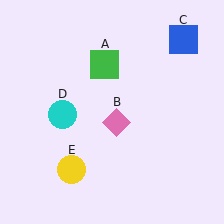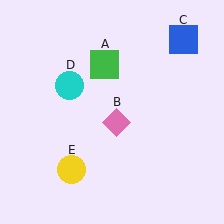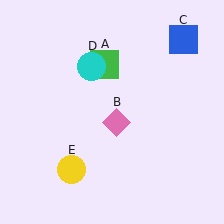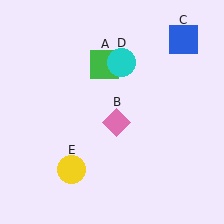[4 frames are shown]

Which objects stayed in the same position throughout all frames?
Green square (object A) and pink diamond (object B) and blue square (object C) and yellow circle (object E) remained stationary.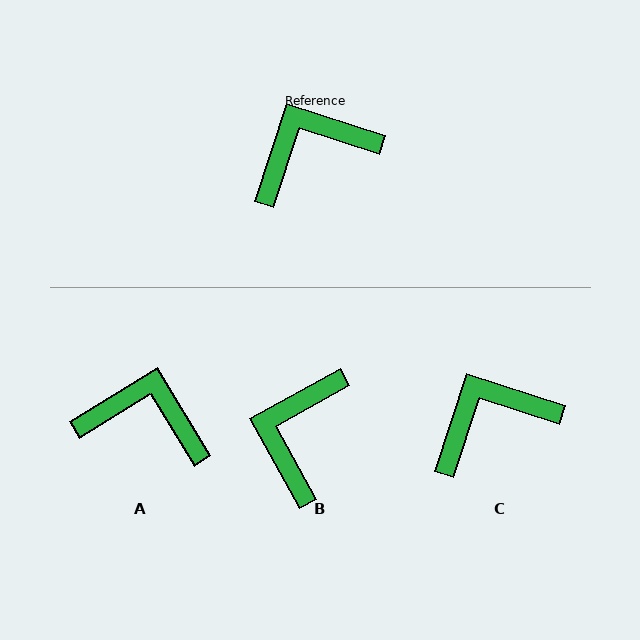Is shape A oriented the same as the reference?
No, it is off by about 40 degrees.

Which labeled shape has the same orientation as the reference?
C.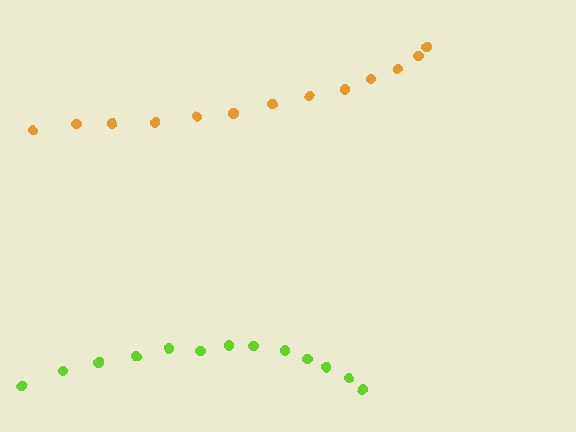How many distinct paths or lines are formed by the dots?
There are 2 distinct paths.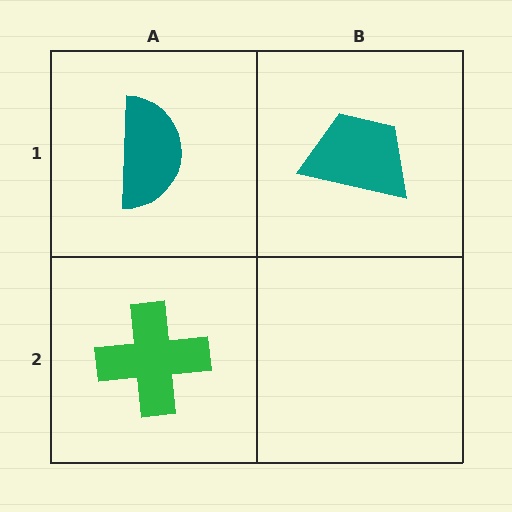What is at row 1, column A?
A teal semicircle.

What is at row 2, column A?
A green cross.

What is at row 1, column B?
A teal trapezoid.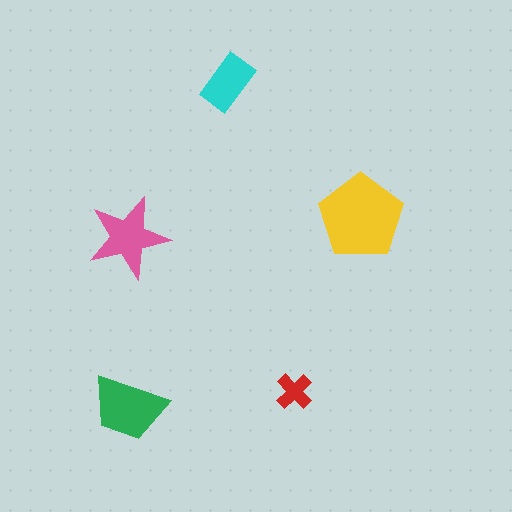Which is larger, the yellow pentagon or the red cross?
The yellow pentagon.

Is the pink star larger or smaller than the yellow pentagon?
Smaller.